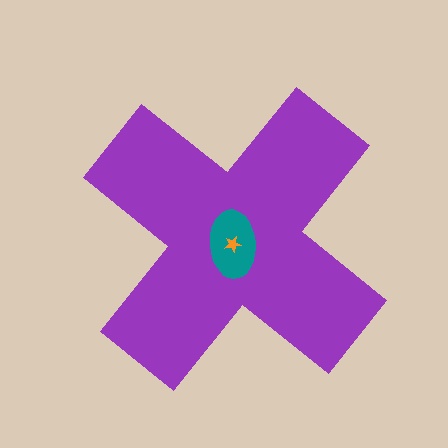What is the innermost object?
The orange star.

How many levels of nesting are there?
3.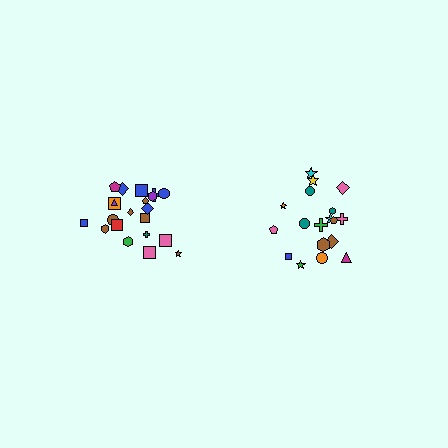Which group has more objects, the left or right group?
The left group.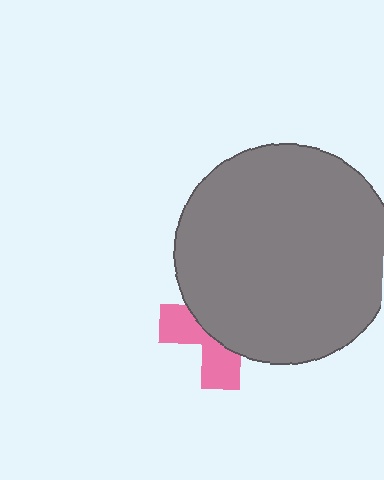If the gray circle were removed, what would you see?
You would see the complete pink cross.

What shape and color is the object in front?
The object in front is a gray circle.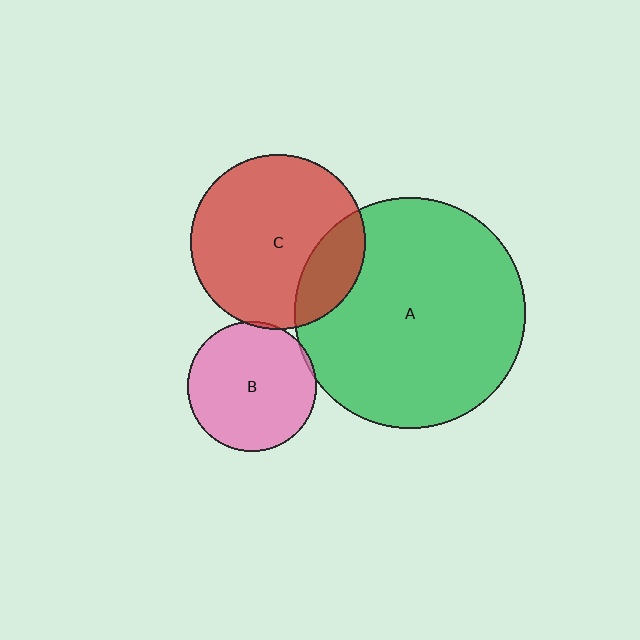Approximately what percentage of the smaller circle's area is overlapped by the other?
Approximately 20%.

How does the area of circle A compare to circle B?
Approximately 3.2 times.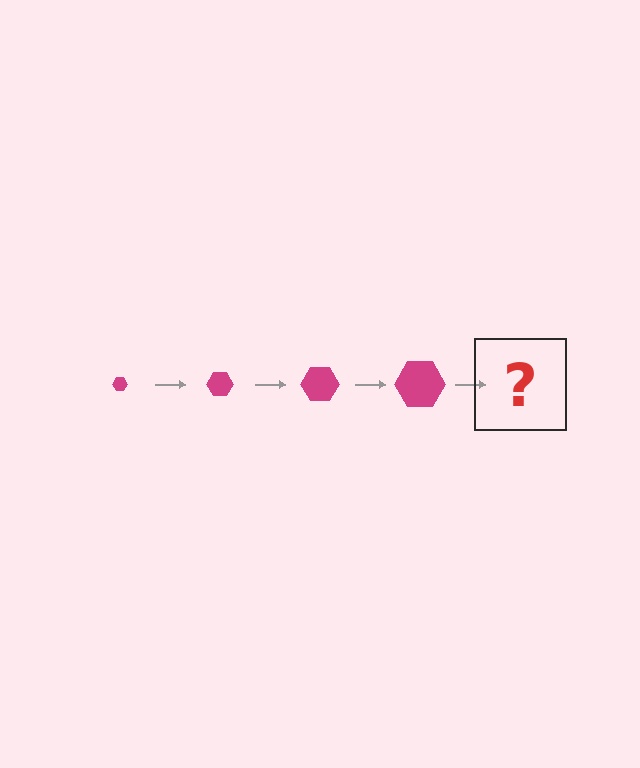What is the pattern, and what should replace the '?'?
The pattern is that the hexagon gets progressively larger each step. The '?' should be a magenta hexagon, larger than the previous one.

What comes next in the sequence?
The next element should be a magenta hexagon, larger than the previous one.